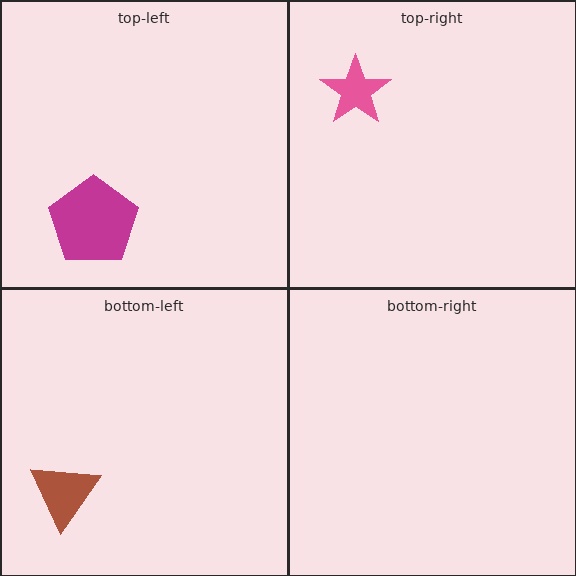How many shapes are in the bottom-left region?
1.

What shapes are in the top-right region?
The pink star.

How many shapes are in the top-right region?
1.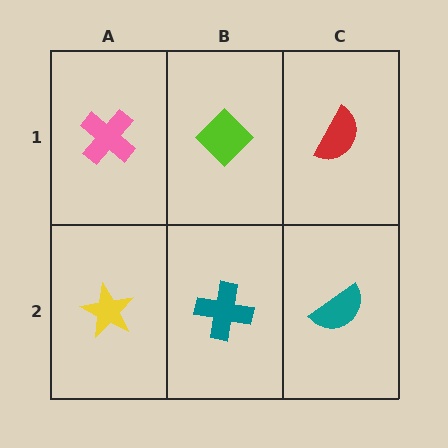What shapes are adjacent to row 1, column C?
A teal semicircle (row 2, column C), a lime diamond (row 1, column B).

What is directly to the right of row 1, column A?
A lime diamond.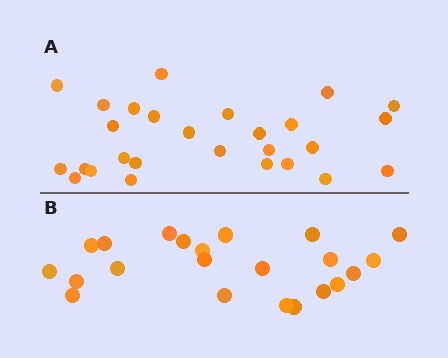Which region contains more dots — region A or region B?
Region A (the top region) has more dots.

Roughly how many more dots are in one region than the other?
Region A has about 5 more dots than region B.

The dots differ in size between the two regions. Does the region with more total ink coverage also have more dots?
No. Region B has more total ink coverage because its dots are larger, but region A actually contains more individual dots. Total area can be misleading — the number of items is what matters here.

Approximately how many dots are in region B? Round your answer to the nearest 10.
About 20 dots. (The exact count is 22, which rounds to 20.)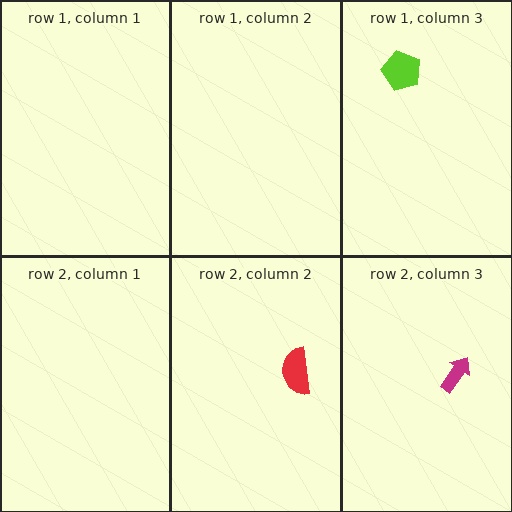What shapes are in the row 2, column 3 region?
The magenta arrow.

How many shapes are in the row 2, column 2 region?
1.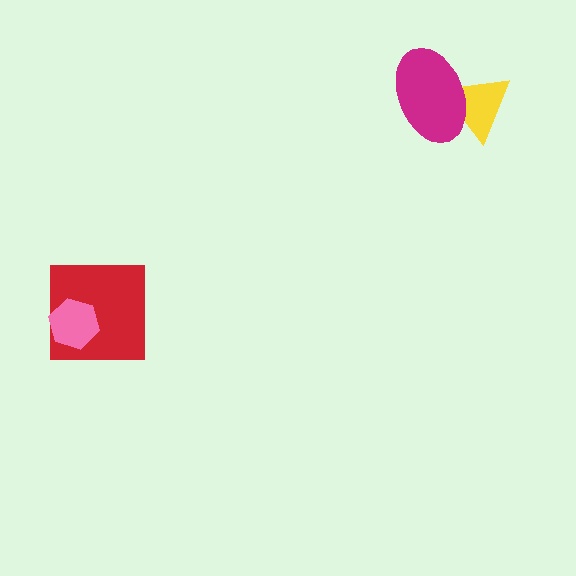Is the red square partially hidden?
Yes, it is partially covered by another shape.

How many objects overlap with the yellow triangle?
1 object overlaps with the yellow triangle.